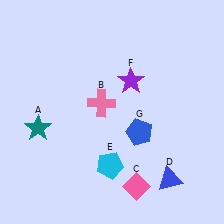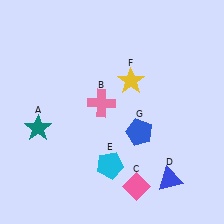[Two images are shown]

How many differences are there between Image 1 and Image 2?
There is 1 difference between the two images.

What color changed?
The star (F) changed from purple in Image 1 to yellow in Image 2.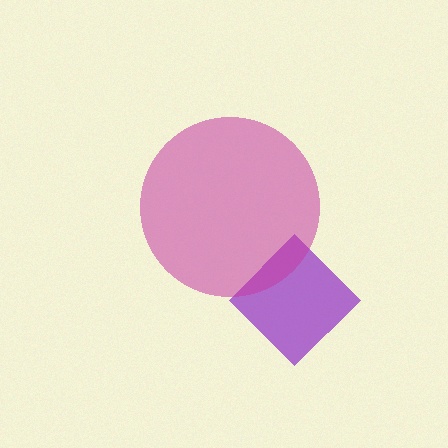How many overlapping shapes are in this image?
There are 2 overlapping shapes in the image.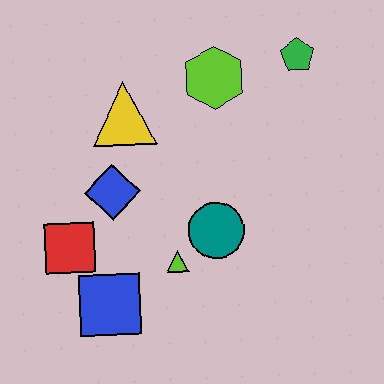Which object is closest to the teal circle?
The lime triangle is closest to the teal circle.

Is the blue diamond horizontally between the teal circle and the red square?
Yes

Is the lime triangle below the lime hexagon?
Yes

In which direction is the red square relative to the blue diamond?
The red square is below the blue diamond.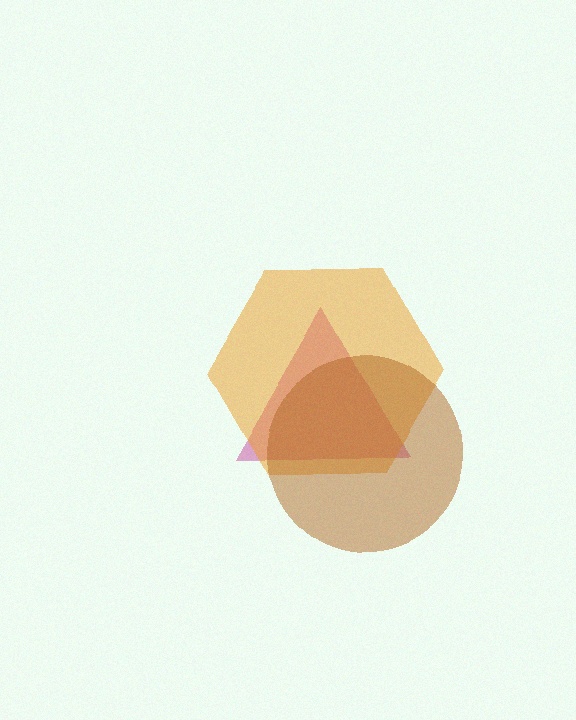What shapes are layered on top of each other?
The layered shapes are: a magenta triangle, an orange hexagon, a brown circle.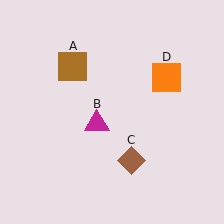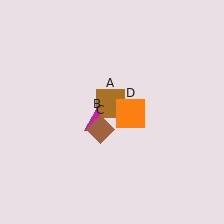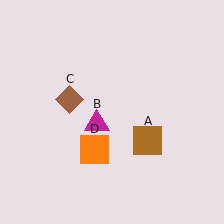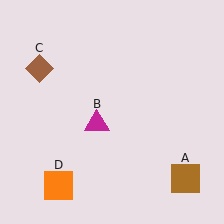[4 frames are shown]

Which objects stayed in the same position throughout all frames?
Magenta triangle (object B) remained stationary.